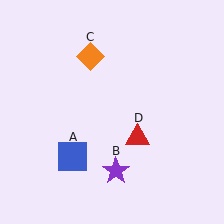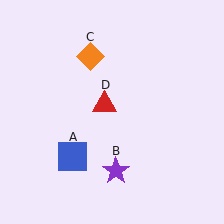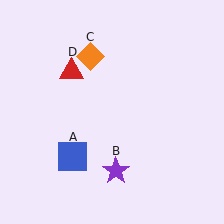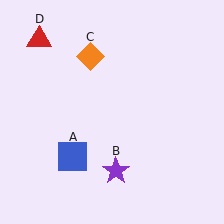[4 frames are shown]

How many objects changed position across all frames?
1 object changed position: red triangle (object D).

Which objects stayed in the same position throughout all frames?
Blue square (object A) and purple star (object B) and orange diamond (object C) remained stationary.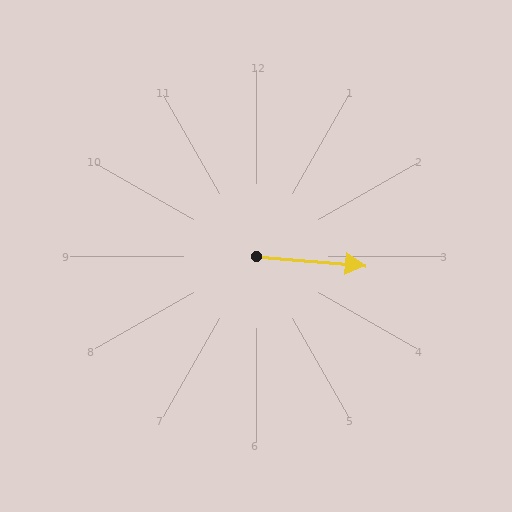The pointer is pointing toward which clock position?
Roughly 3 o'clock.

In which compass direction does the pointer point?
East.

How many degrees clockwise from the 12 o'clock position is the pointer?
Approximately 95 degrees.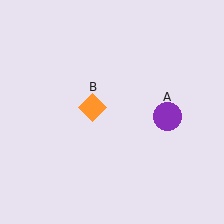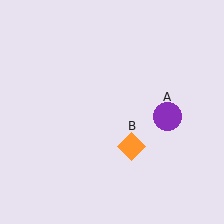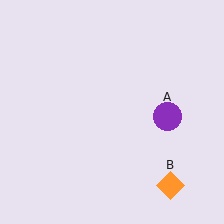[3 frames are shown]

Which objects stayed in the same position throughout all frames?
Purple circle (object A) remained stationary.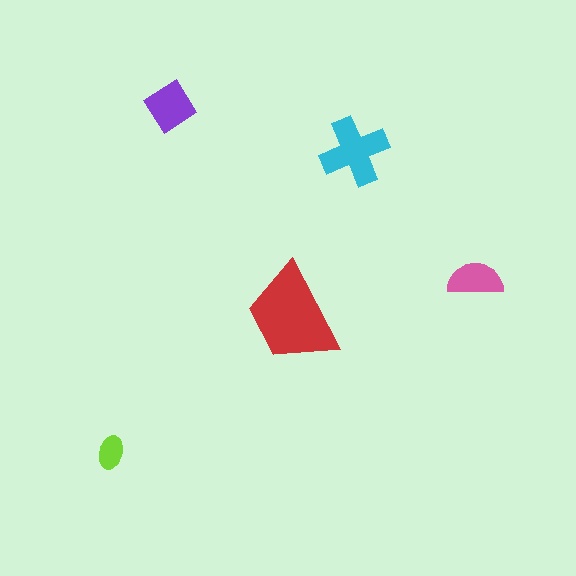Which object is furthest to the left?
The lime ellipse is leftmost.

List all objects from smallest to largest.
The lime ellipse, the pink semicircle, the purple diamond, the cyan cross, the red trapezoid.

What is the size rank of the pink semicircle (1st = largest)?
4th.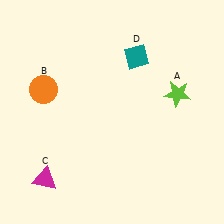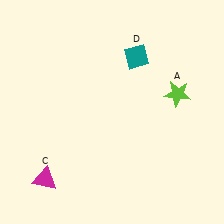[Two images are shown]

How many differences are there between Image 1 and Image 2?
There is 1 difference between the two images.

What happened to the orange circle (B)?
The orange circle (B) was removed in Image 2. It was in the top-left area of Image 1.